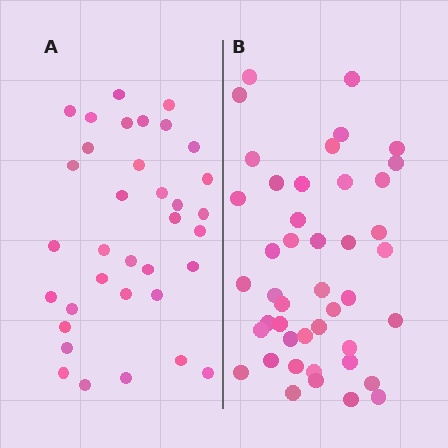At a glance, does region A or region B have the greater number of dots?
Region B (the right region) has more dots.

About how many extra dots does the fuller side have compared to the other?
Region B has roughly 8 or so more dots than region A.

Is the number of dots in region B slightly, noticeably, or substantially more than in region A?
Region B has noticeably more, but not dramatically so. The ratio is roughly 1.3 to 1.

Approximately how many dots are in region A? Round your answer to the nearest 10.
About 40 dots. (The exact count is 35, which rounds to 40.)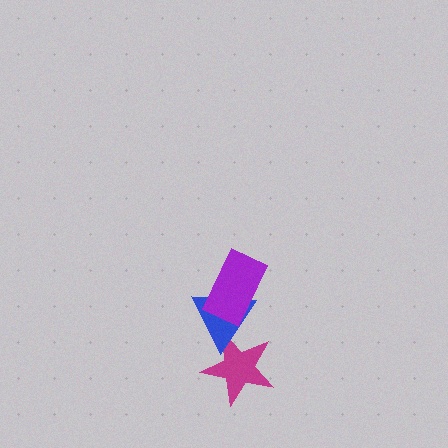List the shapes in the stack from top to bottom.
From top to bottom: the purple rectangle, the blue triangle, the magenta star.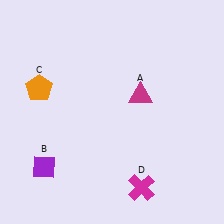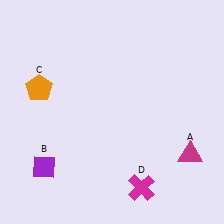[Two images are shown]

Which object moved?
The magenta triangle (A) moved down.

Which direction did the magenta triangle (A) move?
The magenta triangle (A) moved down.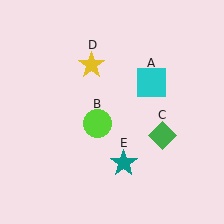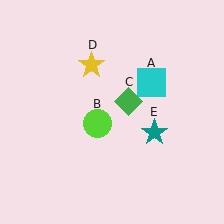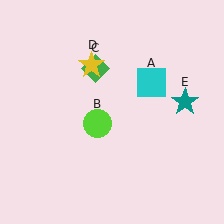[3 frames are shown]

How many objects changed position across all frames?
2 objects changed position: green diamond (object C), teal star (object E).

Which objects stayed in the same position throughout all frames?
Cyan square (object A) and lime circle (object B) and yellow star (object D) remained stationary.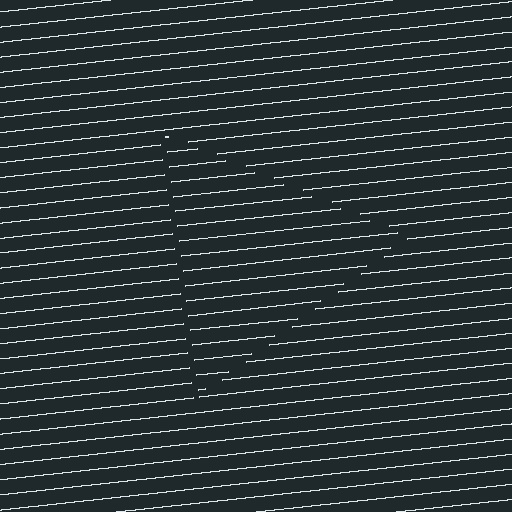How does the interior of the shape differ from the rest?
The interior of the shape contains the same grating, shifted by half a period — the contour is defined by the phase discontinuity where line-ends from the inner and outer gratings abut.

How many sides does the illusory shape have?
3 sides — the line-ends trace a triangle.